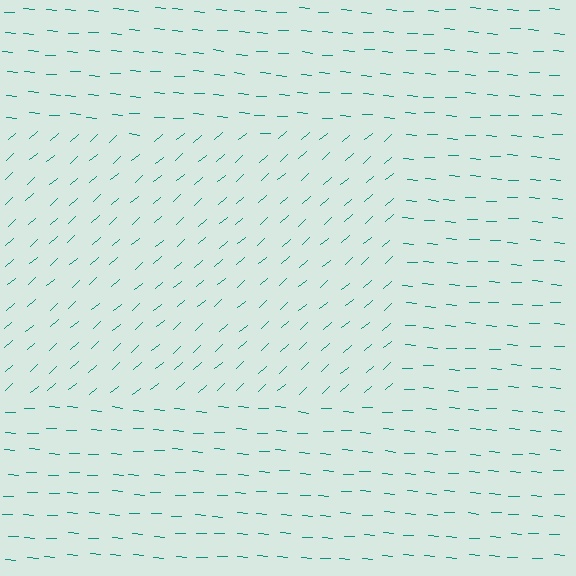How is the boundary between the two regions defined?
The boundary is defined purely by a change in line orientation (approximately 45 degrees difference). All lines are the same color and thickness.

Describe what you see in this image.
The image is filled with small teal line segments. A rectangle region in the image has lines oriented differently from the surrounding lines, creating a visible texture boundary.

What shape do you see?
I see a rectangle.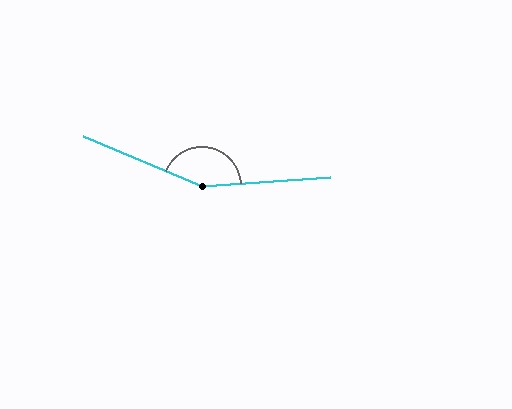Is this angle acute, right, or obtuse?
It is obtuse.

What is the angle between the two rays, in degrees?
Approximately 153 degrees.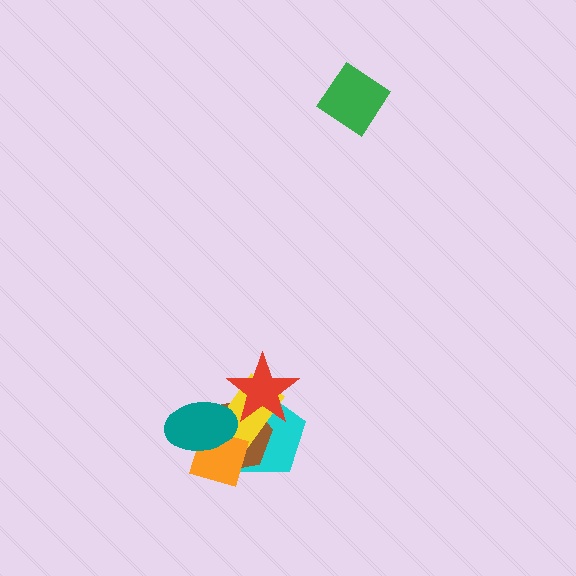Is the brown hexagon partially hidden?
Yes, it is partially covered by another shape.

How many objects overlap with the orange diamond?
4 objects overlap with the orange diamond.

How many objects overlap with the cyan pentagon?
5 objects overlap with the cyan pentagon.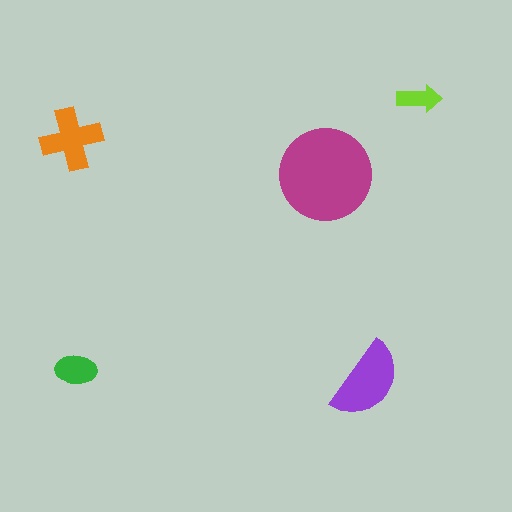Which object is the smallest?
The lime arrow.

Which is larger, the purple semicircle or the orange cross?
The purple semicircle.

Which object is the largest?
The magenta circle.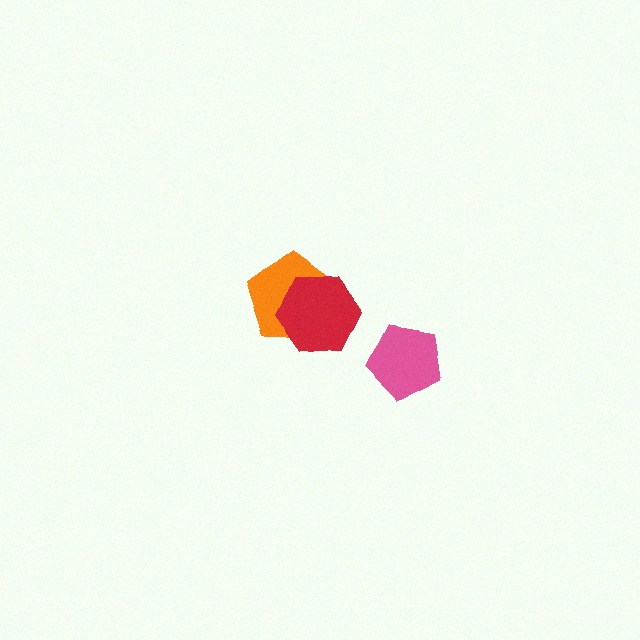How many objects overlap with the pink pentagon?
0 objects overlap with the pink pentagon.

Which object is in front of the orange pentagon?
The red hexagon is in front of the orange pentagon.